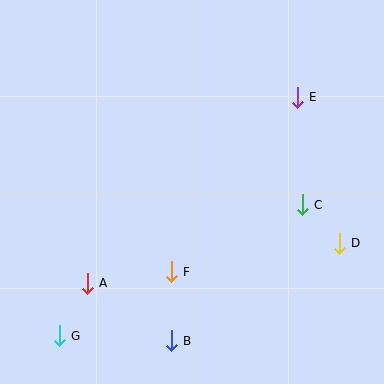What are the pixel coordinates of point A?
Point A is at (87, 283).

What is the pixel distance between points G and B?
The distance between G and B is 112 pixels.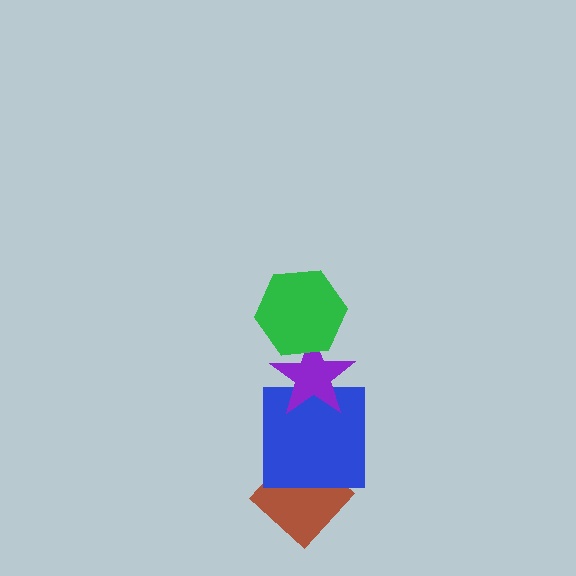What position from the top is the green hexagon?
The green hexagon is 1st from the top.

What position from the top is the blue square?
The blue square is 3rd from the top.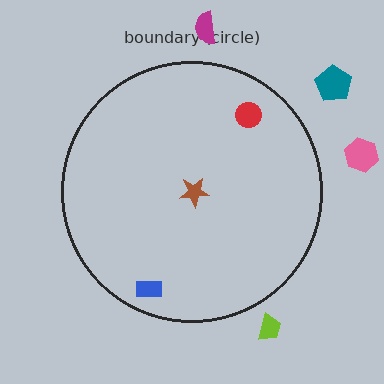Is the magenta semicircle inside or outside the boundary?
Outside.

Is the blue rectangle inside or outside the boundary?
Inside.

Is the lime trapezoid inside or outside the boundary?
Outside.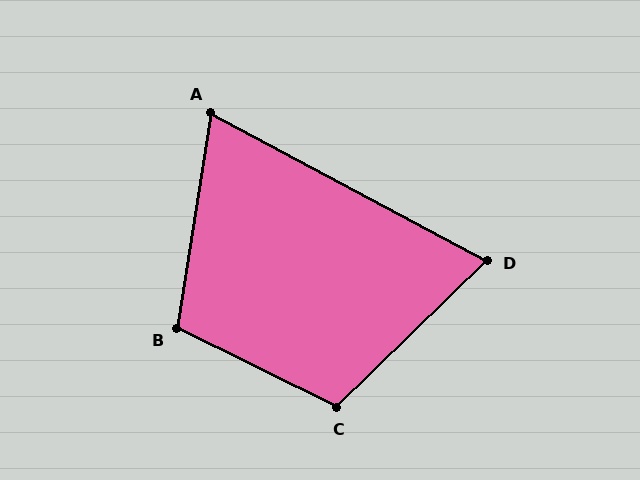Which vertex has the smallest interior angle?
A, at approximately 71 degrees.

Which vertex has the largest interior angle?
C, at approximately 109 degrees.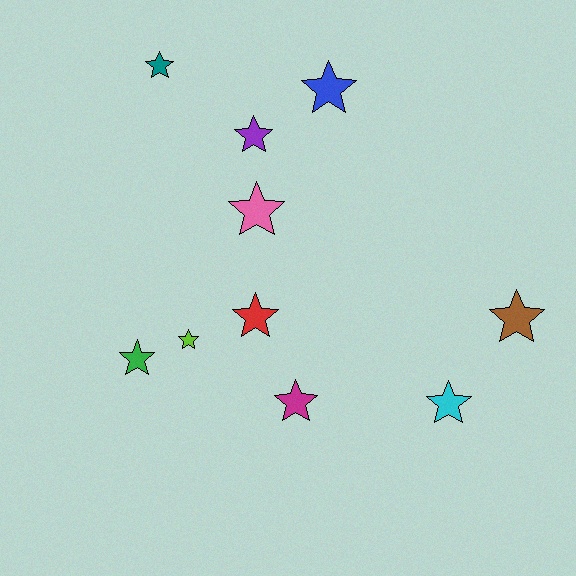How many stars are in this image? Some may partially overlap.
There are 10 stars.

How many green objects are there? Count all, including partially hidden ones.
There is 1 green object.